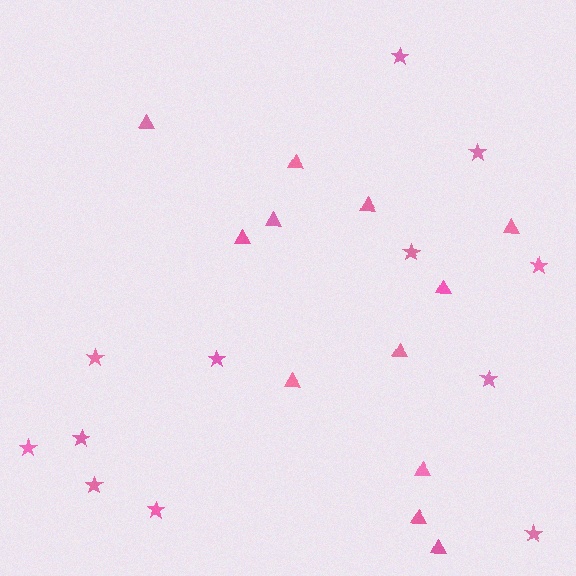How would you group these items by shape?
There are 2 groups: one group of triangles (12) and one group of stars (12).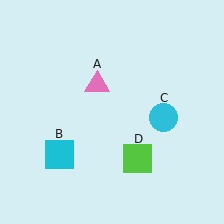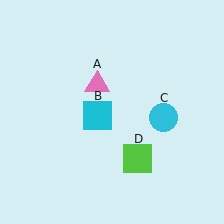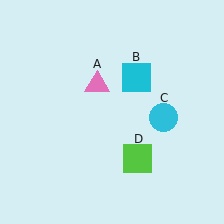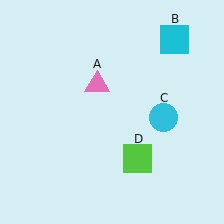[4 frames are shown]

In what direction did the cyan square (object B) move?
The cyan square (object B) moved up and to the right.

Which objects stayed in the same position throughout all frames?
Pink triangle (object A) and cyan circle (object C) and lime square (object D) remained stationary.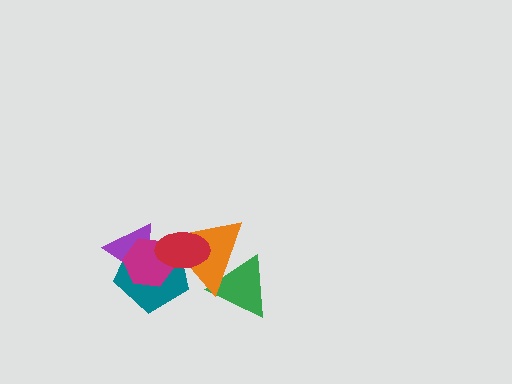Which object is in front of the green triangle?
The orange triangle is in front of the green triangle.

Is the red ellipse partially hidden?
No, no other shape covers it.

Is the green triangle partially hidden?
Yes, it is partially covered by another shape.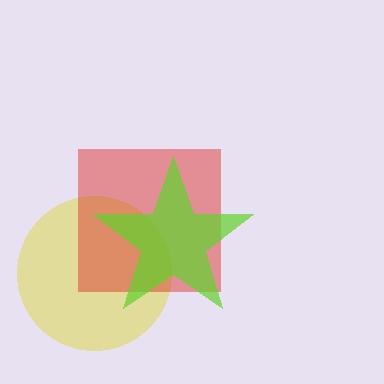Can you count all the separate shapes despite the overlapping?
Yes, there are 3 separate shapes.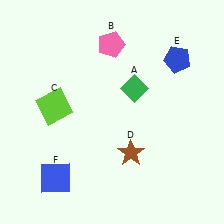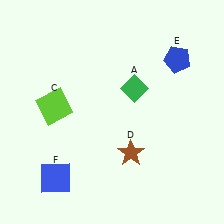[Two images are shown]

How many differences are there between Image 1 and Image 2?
There is 1 difference between the two images.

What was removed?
The pink pentagon (B) was removed in Image 2.